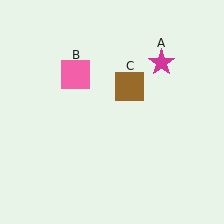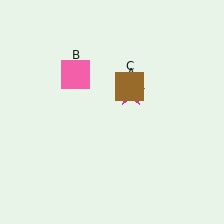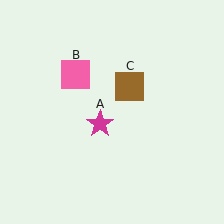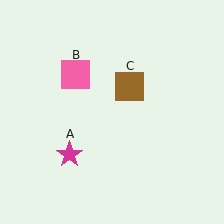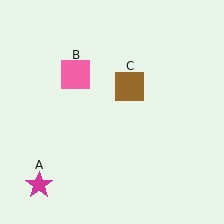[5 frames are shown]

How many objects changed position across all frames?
1 object changed position: magenta star (object A).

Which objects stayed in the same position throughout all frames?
Pink square (object B) and brown square (object C) remained stationary.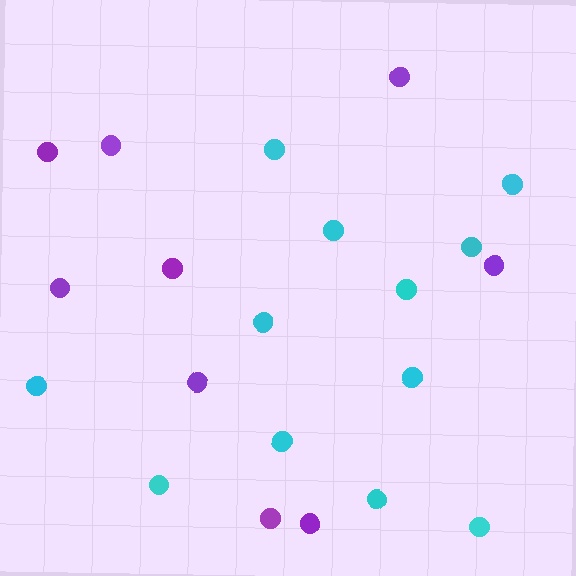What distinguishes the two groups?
There are 2 groups: one group of cyan circles (12) and one group of purple circles (9).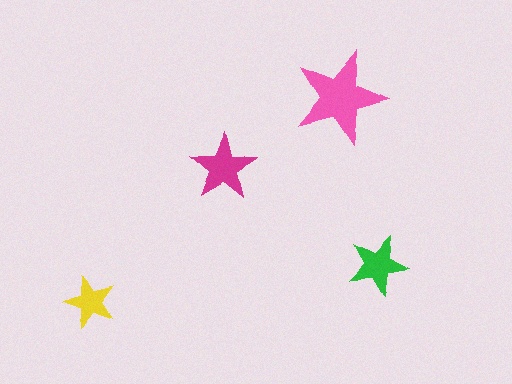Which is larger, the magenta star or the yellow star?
The magenta one.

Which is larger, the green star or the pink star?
The pink one.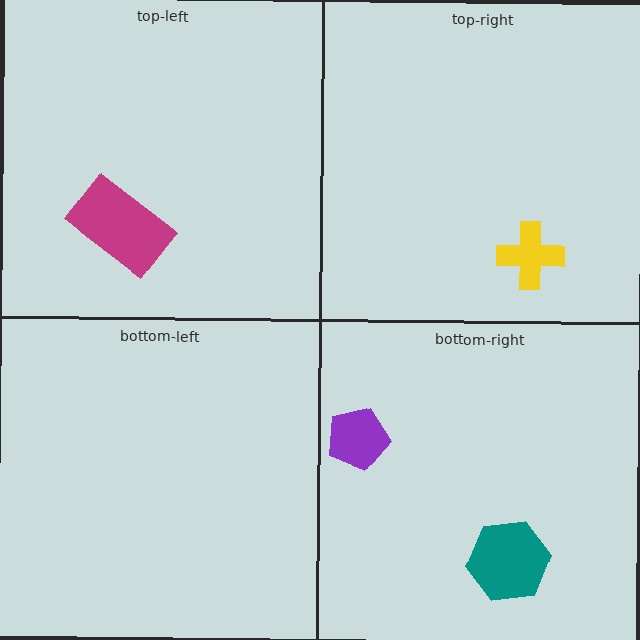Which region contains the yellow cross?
The top-right region.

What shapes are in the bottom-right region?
The purple pentagon, the teal hexagon.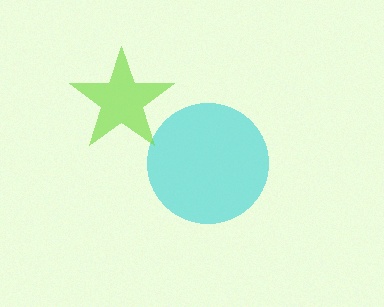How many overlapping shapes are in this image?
There are 2 overlapping shapes in the image.